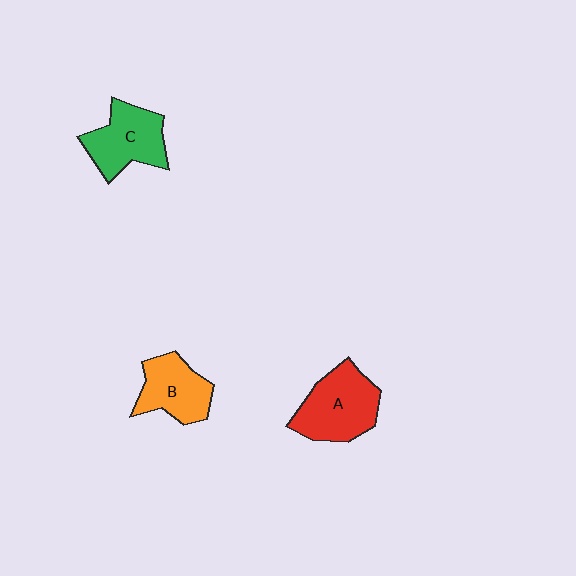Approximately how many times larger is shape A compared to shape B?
Approximately 1.3 times.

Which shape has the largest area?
Shape A (red).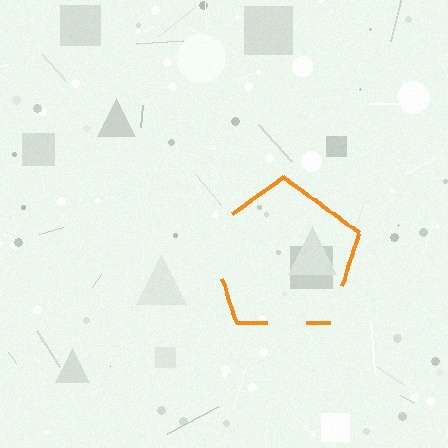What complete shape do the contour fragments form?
The contour fragments form a pentagon.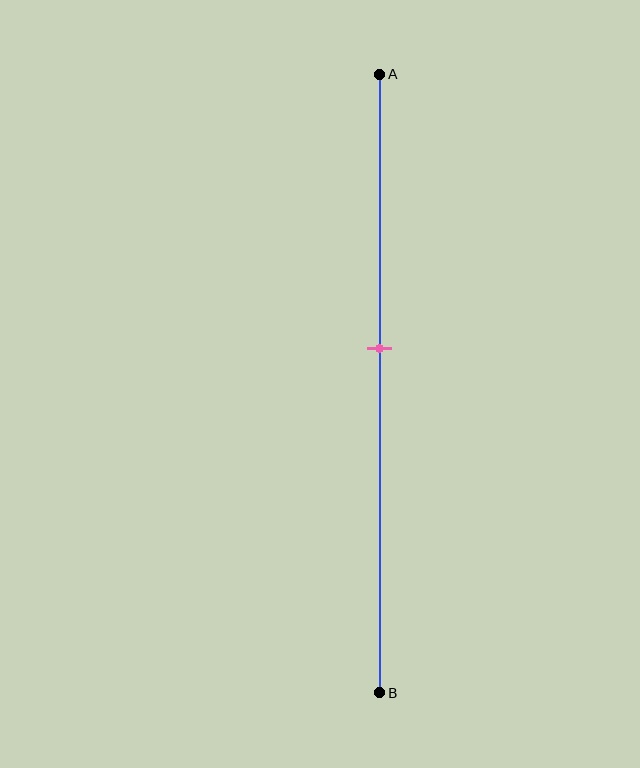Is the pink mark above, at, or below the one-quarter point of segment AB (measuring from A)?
The pink mark is below the one-quarter point of segment AB.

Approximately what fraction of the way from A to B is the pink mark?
The pink mark is approximately 45% of the way from A to B.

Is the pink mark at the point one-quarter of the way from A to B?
No, the mark is at about 45% from A, not at the 25% one-quarter point.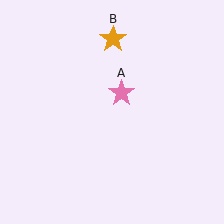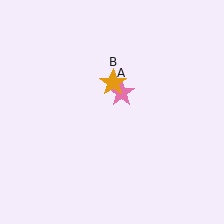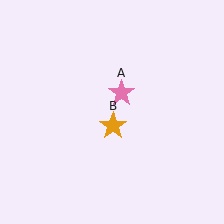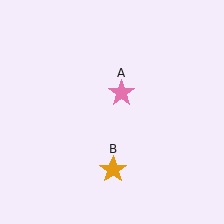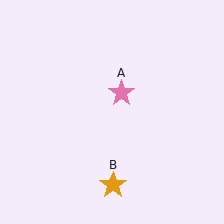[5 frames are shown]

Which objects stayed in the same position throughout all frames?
Pink star (object A) remained stationary.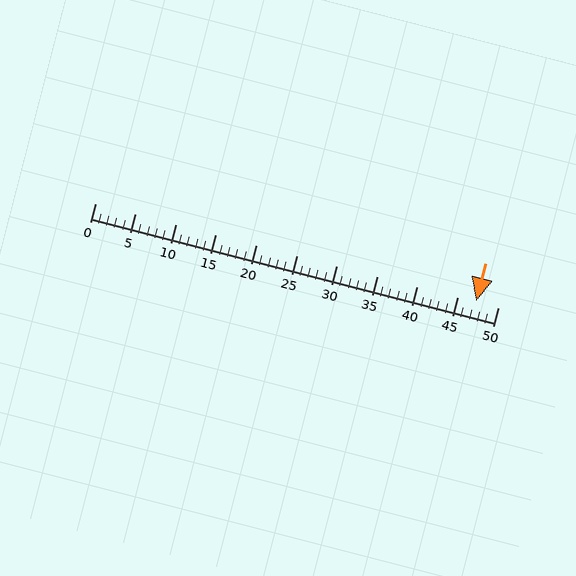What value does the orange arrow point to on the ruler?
The orange arrow points to approximately 47.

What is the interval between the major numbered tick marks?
The major tick marks are spaced 5 units apart.